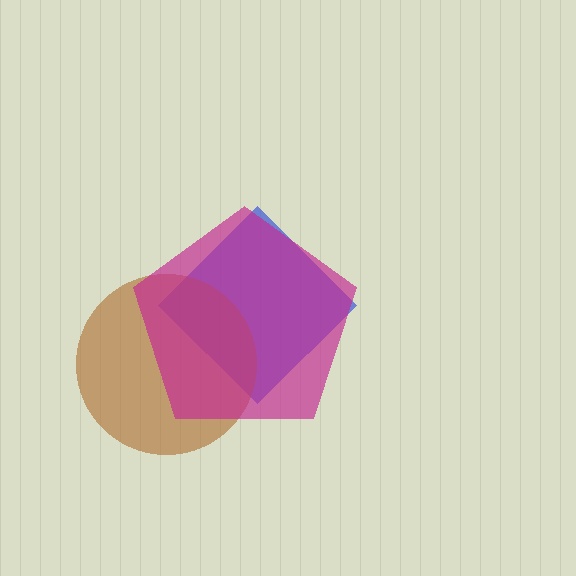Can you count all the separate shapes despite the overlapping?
Yes, there are 3 separate shapes.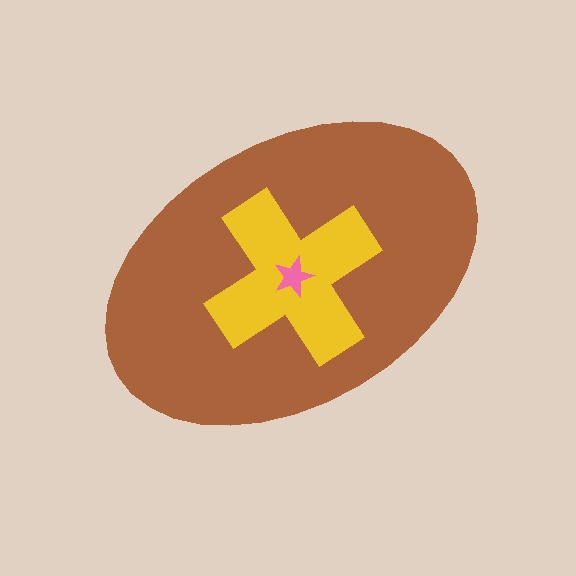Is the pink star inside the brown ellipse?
Yes.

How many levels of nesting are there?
3.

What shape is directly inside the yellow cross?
The pink star.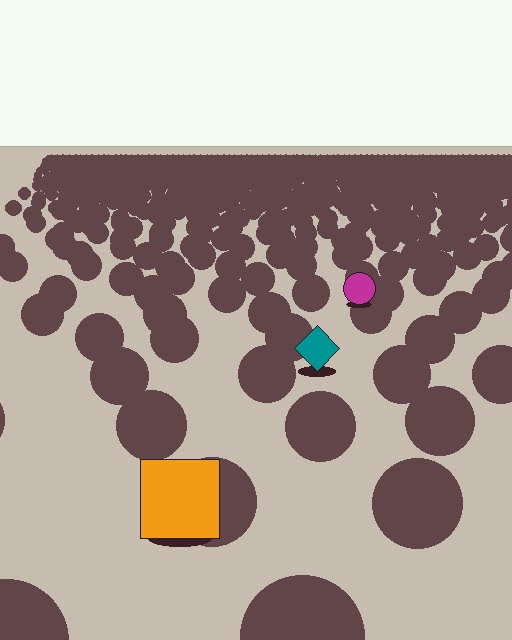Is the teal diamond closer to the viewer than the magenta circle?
Yes. The teal diamond is closer — you can tell from the texture gradient: the ground texture is coarser near it.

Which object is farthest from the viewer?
The magenta circle is farthest from the viewer. It appears smaller and the ground texture around it is denser.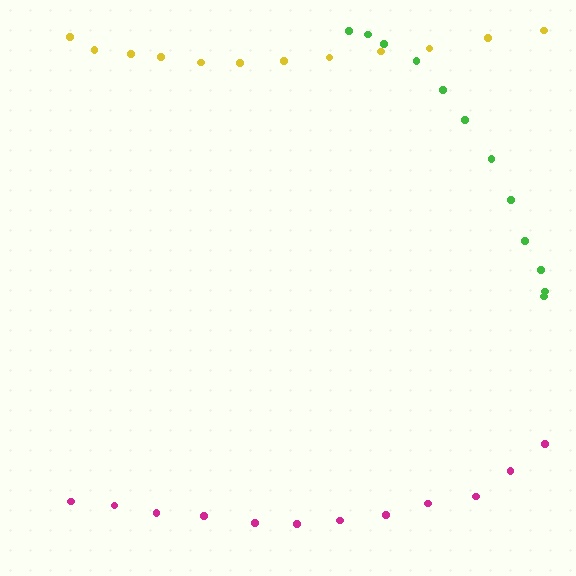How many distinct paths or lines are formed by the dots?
There are 3 distinct paths.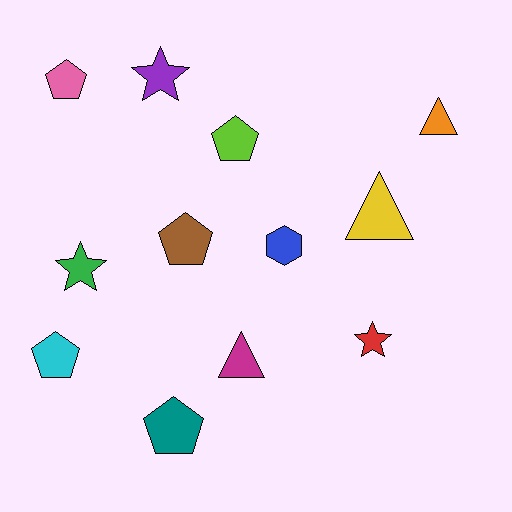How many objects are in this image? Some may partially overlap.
There are 12 objects.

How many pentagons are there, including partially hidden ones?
There are 5 pentagons.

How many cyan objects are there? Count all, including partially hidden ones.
There is 1 cyan object.